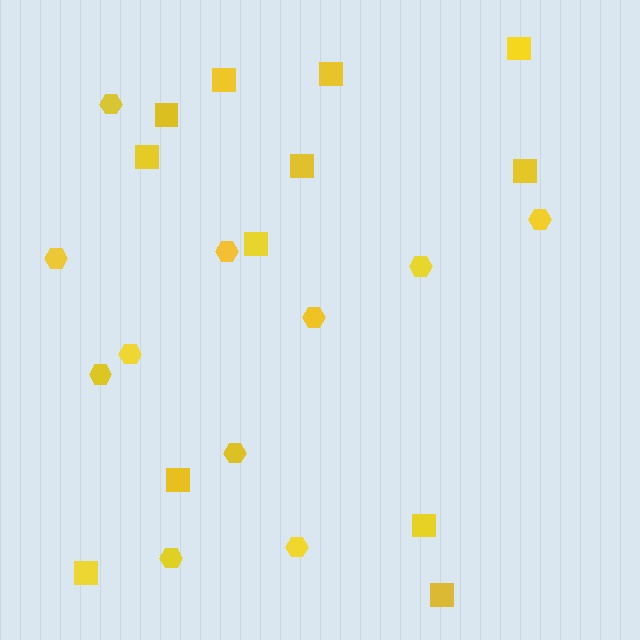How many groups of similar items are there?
There are 2 groups: one group of hexagons (11) and one group of squares (12).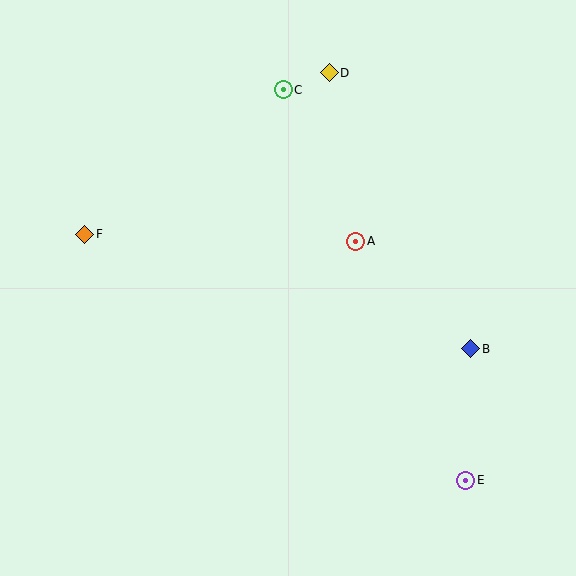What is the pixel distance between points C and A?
The distance between C and A is 168 pixels.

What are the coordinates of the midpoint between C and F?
The midpoint between C and F is at (184, 162).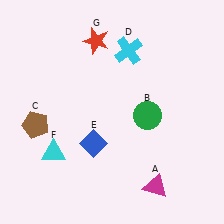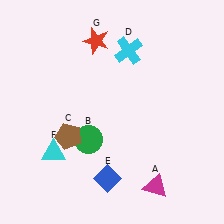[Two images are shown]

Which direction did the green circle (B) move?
The green circle (B) moved left.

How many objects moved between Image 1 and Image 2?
3 objects moved between the two images.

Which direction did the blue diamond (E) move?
The blue diamond (E) moved down.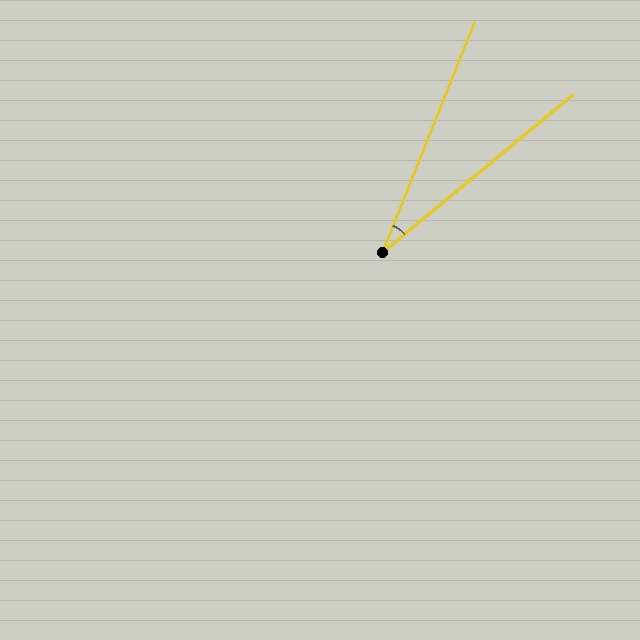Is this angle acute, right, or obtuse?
It is acute.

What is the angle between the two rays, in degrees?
Approximately 29 degrees.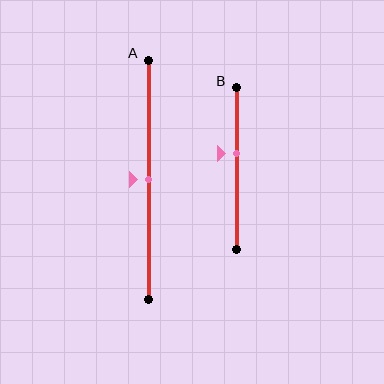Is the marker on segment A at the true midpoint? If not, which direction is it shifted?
Yes, the marker on segment A is at the true midpoint.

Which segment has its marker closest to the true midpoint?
Segment A has its marker closest to the true midpoint.